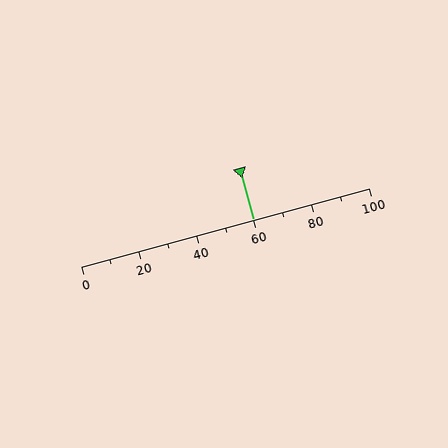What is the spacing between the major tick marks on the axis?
The major ticks are spaced 20 apart.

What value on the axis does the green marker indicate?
The marker indicates approximately 60.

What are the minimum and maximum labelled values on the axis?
The axis runs from 0 to 100.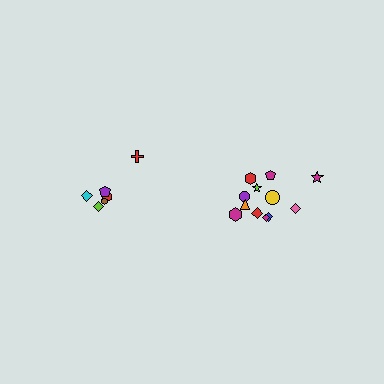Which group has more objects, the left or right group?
The right group.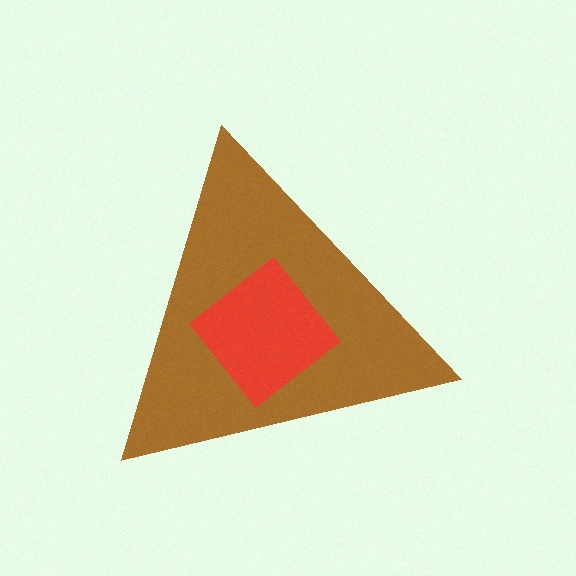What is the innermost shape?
The red diamond.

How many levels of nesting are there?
2.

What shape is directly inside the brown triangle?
The red diamond.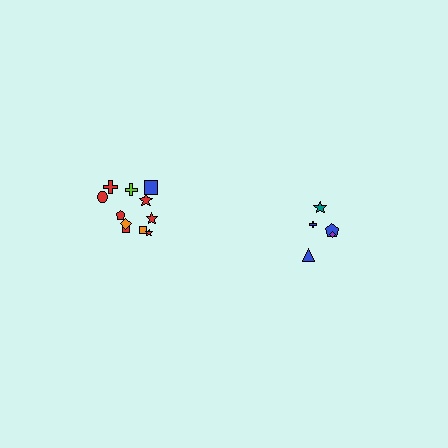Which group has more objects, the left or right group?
The left group.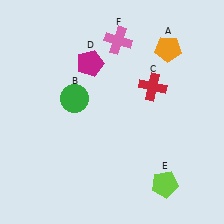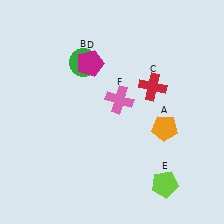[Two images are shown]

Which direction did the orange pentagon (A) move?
The orange pentagon (A) moved down.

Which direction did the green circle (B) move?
The green circle (B) moved up.